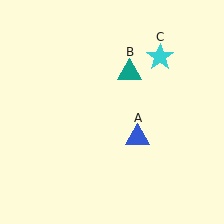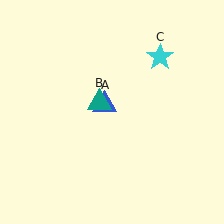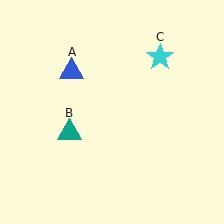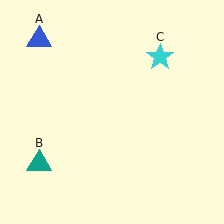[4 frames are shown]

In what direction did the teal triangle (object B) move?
The teal triangle (object B) moved down and to the left.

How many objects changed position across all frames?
2 objects changed position: blue triangle (object A), teal triangle (object B).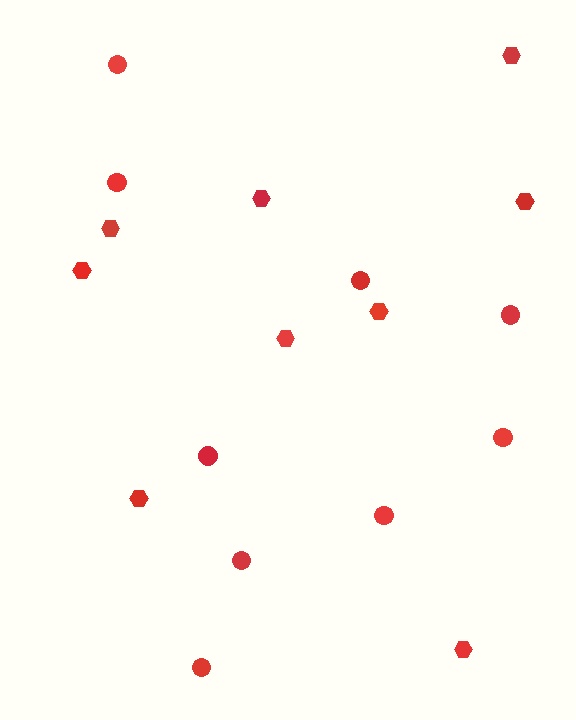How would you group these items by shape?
There are 2 groups: one group of circles (9) and one group of hexagons (9).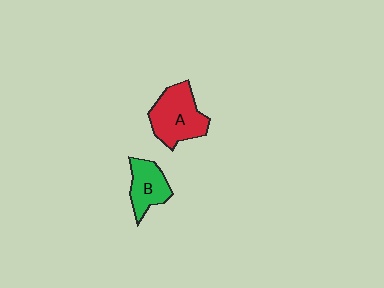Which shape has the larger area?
Shape A (red).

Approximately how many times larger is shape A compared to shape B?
Approximately 1.5 times.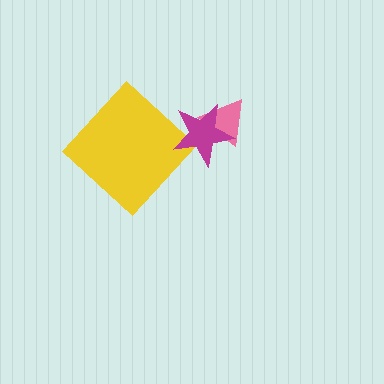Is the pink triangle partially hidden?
Yes, it is partially covered by another shape.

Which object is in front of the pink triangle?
The magenta star is in front of the pink triangle.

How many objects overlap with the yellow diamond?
0 objects overlap with the yellow diamond.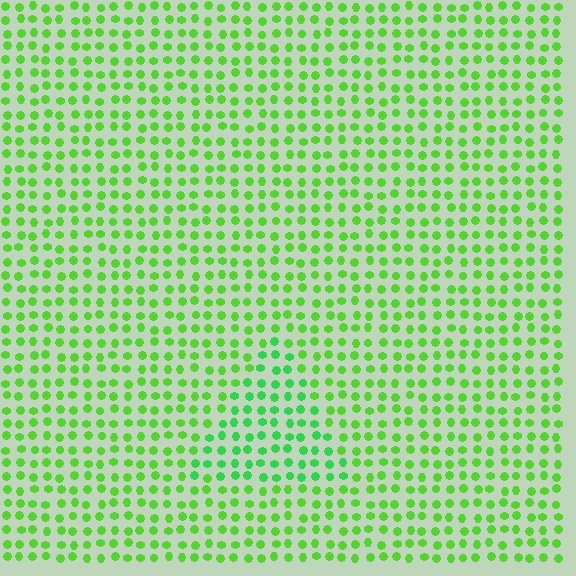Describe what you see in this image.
The image is filled with small lime elements in a uniform arrangement. A triangle-shaped region is visible where the elements are tinted to a slightly different hue, forming a subtle color boundary.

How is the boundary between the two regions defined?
The boundary is defined purely by a slight shift in hue (about 25 degrees). Spacing, size, and orientation are identical on both sides.